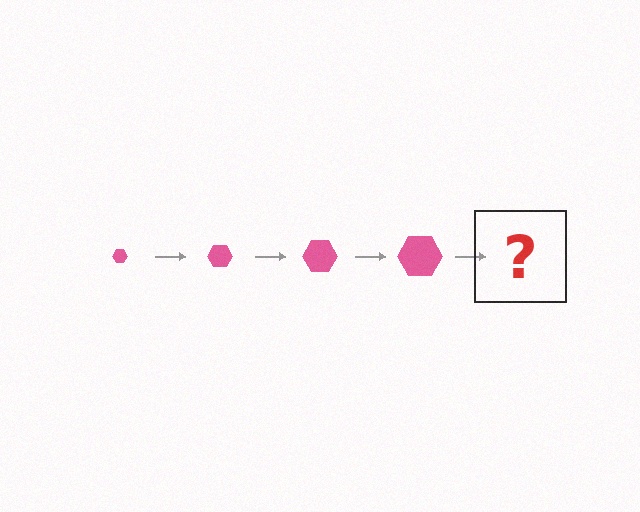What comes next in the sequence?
The next element should be a pink hexagon, larger than the previous one.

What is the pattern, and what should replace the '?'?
The pattern is that the hexagon gets progressively larger each step. The '?' should be a pink hexagon, larger than the previous one.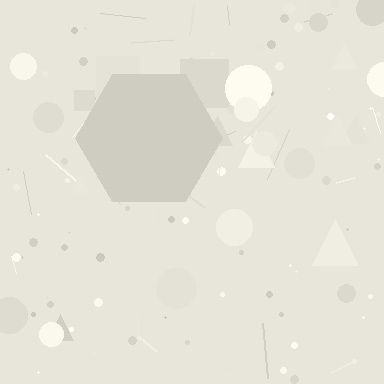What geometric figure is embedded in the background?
A hexagon is embedded in the background.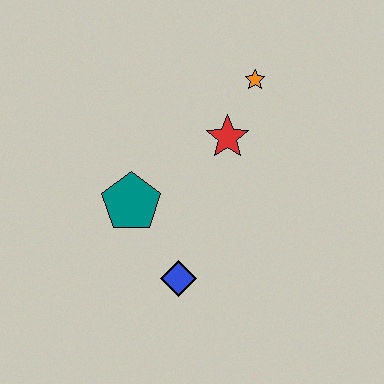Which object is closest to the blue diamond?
The teal pentagon is closest to the blue diamond.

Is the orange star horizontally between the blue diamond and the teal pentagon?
No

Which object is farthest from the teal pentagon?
The orange star is farthest from the teal pentagon.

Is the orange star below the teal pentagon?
No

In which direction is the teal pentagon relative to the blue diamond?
The teal pentagon is above the blue diamond.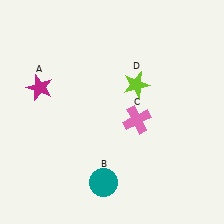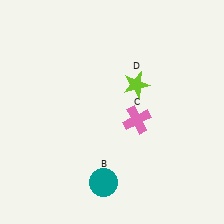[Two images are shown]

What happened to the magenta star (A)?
The magenta star (A) was removed in Image 2. It was in the top-left area of Image 1.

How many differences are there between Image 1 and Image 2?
There is 1 difference between the two images.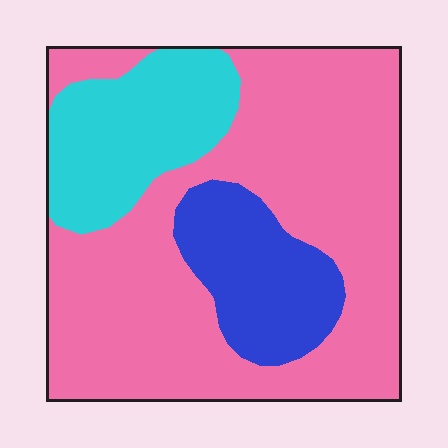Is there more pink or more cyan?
Pink.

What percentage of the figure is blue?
Blue takes up less than a sixth of the figure.